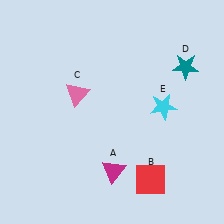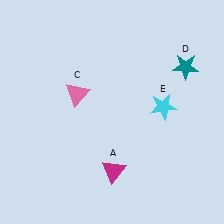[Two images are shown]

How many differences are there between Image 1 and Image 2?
There is 1 difference between the two images.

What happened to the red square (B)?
The red square (B) was removed in Image 2. It was in the bottom-right area of Image 1.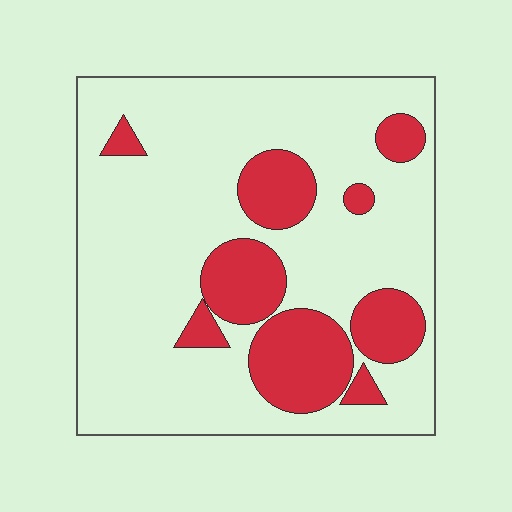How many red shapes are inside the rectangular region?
9.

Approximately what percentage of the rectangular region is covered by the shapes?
Approximately 25%.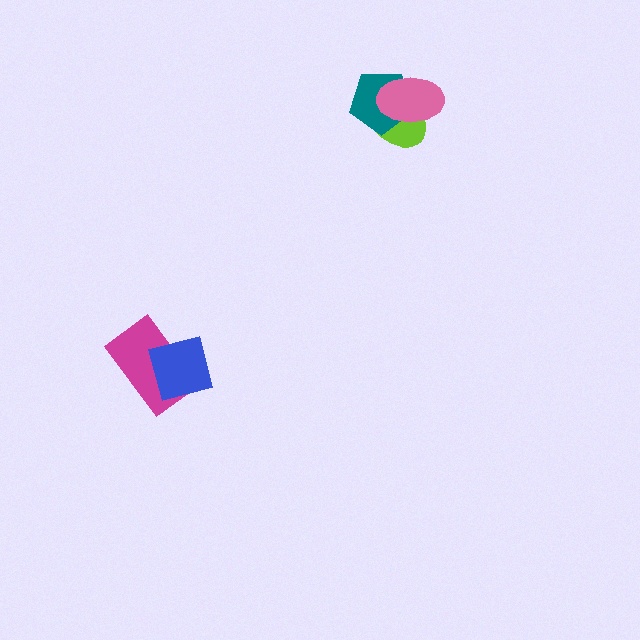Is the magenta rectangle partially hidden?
Yes, it is partially covered by another shape.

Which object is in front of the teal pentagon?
The pink ellipse is in front of the teal pentagon.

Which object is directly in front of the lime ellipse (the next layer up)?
The teal pentagon is directly in front of the lime ellipse.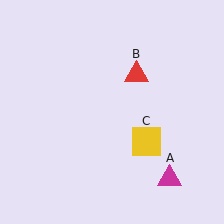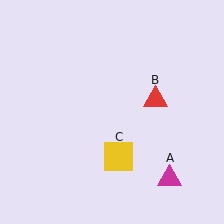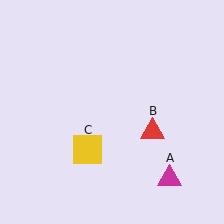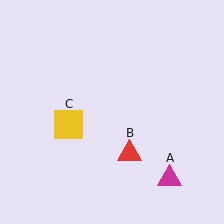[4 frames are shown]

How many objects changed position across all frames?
2 objects changed position: red triangle (object B), yellow square (object C).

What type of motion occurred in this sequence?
The red triangle (object B), yellow square (object C) rotated clockwise around the center of the scene.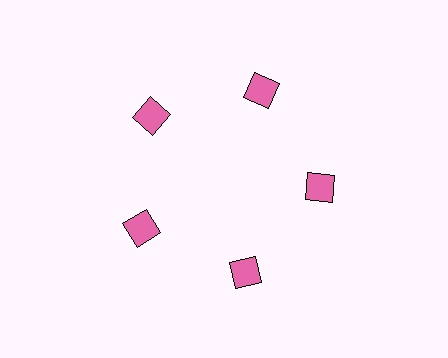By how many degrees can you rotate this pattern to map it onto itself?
The pattern maps onto itself every 72 degrees of rotation.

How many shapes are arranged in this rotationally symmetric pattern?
There are 5 shapes, arranged in 5 groups of 1.